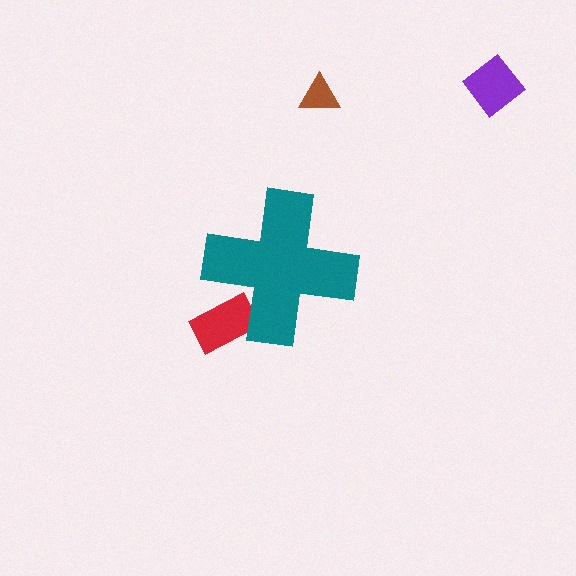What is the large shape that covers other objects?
A teal cross.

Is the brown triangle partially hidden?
No, the brown triangle is fully visible.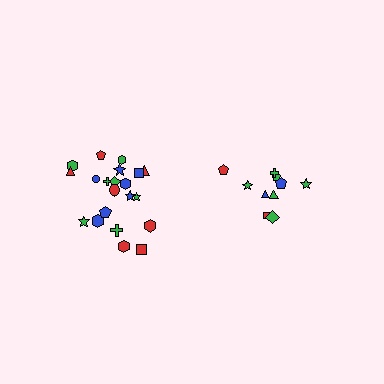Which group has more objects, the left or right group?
The left group.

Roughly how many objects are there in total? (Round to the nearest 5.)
Roughly 30 objects in total.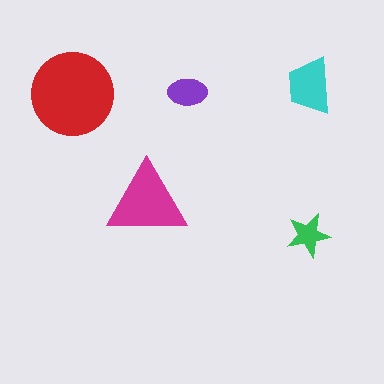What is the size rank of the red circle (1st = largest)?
1st.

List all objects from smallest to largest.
The green star, the purple ellipse, the cyan trapezoid, the magenta triangle, the red circle.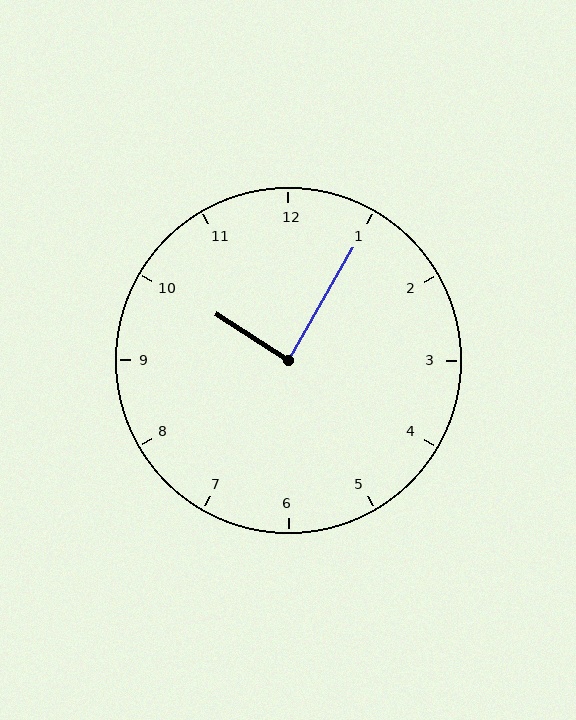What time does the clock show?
10:05.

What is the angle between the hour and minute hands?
Approximately 88 degrees.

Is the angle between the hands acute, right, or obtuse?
It is right.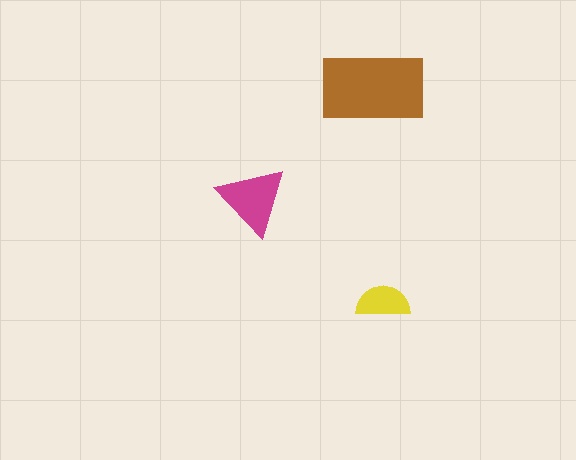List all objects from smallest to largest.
The yellow semicircle, the magenta triangle, the brown rectangle.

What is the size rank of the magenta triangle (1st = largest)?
2nd.